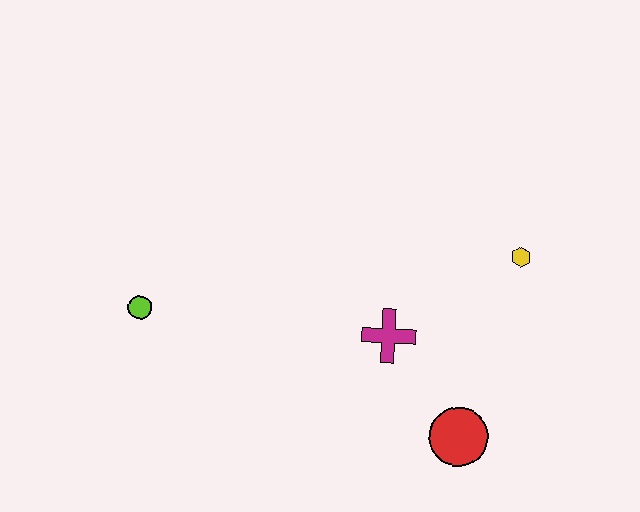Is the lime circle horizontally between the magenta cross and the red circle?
No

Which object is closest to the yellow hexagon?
The magenta cross is closest to the yellow hexagon.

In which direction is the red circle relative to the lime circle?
The red circle is to the right of the lime circle.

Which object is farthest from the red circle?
The lime circle is farthest from the red circle.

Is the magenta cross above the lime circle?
No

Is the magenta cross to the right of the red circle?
No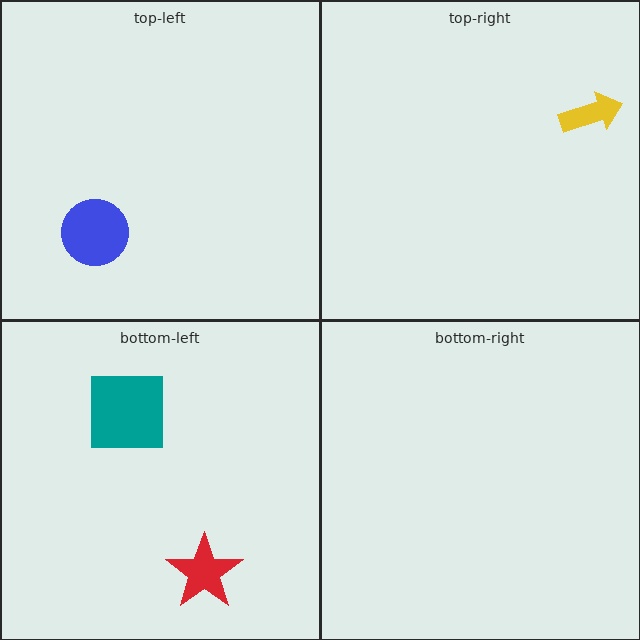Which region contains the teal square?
The bottom-left region.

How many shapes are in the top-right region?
1.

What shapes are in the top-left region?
The blue circle.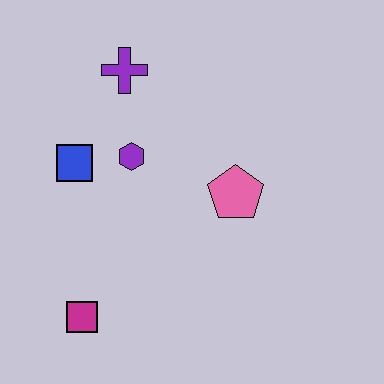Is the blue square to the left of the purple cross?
Yes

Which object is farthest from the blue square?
The pink pentagon is farthest from the blue square.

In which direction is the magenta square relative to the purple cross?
The magenta square is below the purple cross.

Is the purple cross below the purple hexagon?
No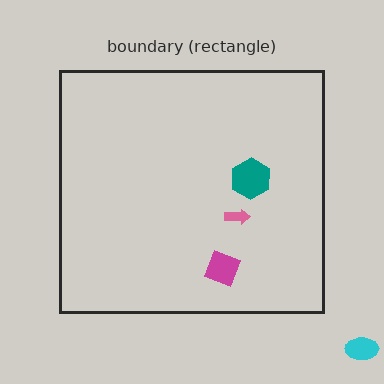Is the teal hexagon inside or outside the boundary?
Inside.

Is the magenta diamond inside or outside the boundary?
Inside.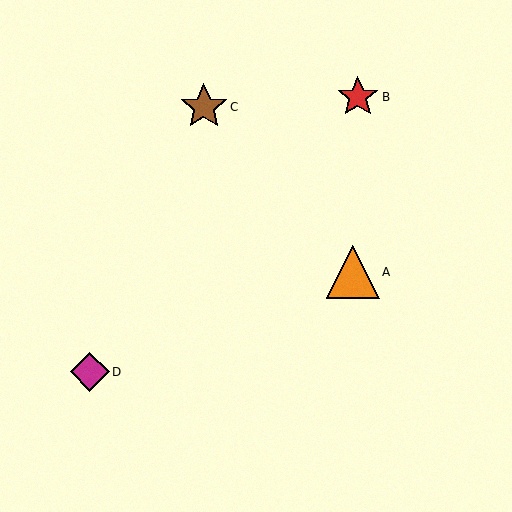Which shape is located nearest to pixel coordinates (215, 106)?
The brown star (labeled C) at (204, 107) is nearest to that location.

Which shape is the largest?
The orange triangle (labeled A) is the largest.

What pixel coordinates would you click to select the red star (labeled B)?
Click at (358, 97) to select the red star B.